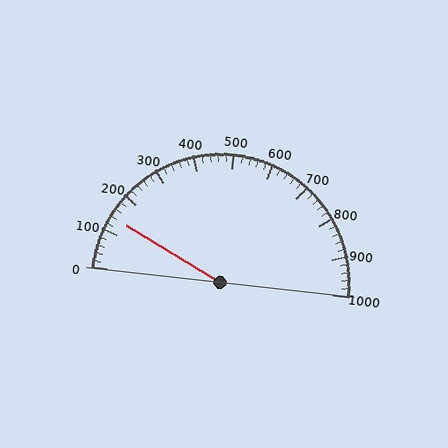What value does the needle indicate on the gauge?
The needle indicates approximately 140.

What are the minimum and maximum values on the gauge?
The gauge ranges from 0 to 1000.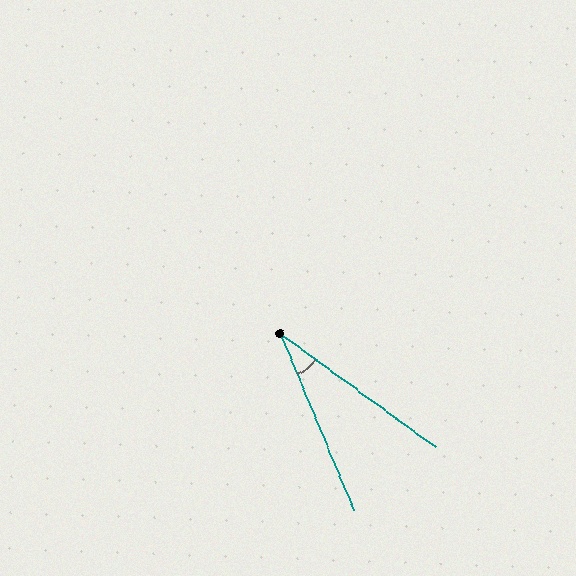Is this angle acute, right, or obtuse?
It is acute.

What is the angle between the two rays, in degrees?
Approximately 31 degrees.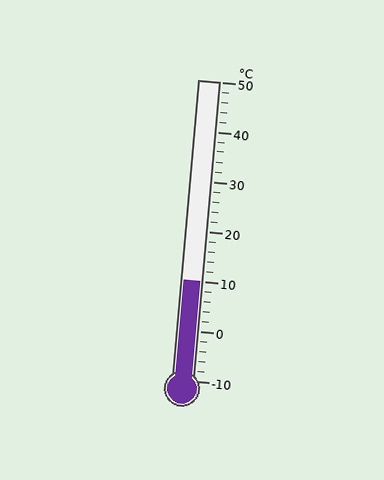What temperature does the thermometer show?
The thermometer shows approximately 10°C.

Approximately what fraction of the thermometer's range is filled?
The thermometer is filled to approximately 35% of its range.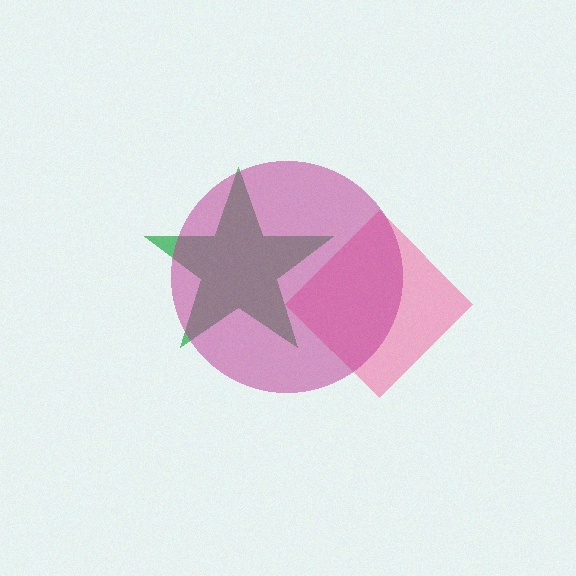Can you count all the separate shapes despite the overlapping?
Yes, there are 3 separate shapes.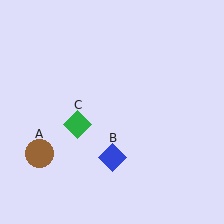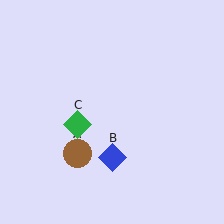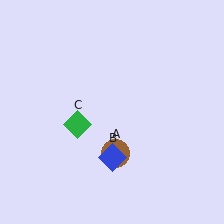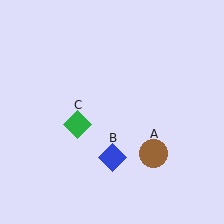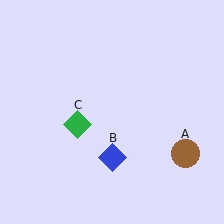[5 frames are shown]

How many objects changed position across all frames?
1 object changed position: brown circle (object A).